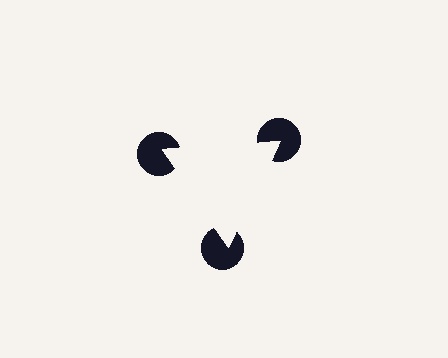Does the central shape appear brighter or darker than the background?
It typically appears slightly brighter than the background, even though no actual brightness change is drawn.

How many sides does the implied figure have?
3 sides.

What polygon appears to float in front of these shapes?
An illusory triangle — its edges are inferred from the aligned wedge cuts in the pac-man discs, not physically drawn.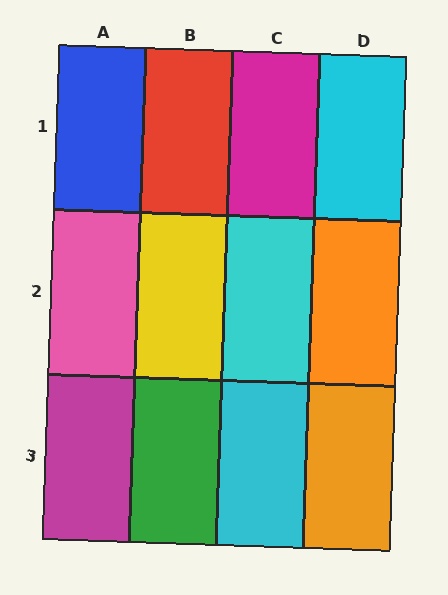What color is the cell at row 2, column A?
Pink.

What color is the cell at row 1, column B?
Red.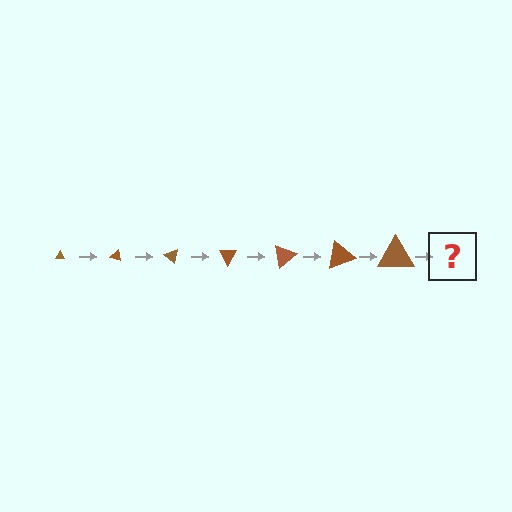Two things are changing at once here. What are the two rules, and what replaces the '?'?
The two rules are that the triangle grows larger each step and it rotates 20 degrees each step. The '?' should be a triangle, larger than the previous one and rotated 140 degrees from the start.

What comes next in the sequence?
The next element should be a triangle, larger than the previous one and rotated 140 degrees from the start.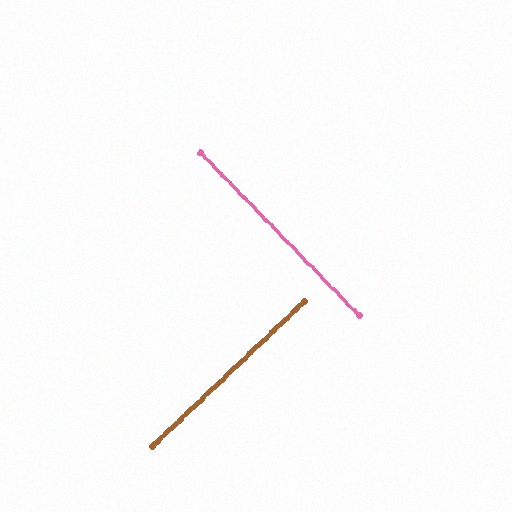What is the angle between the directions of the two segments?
Approximately 89 degrees.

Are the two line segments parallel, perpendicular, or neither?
Perpendicular — they meet at approximately 89°.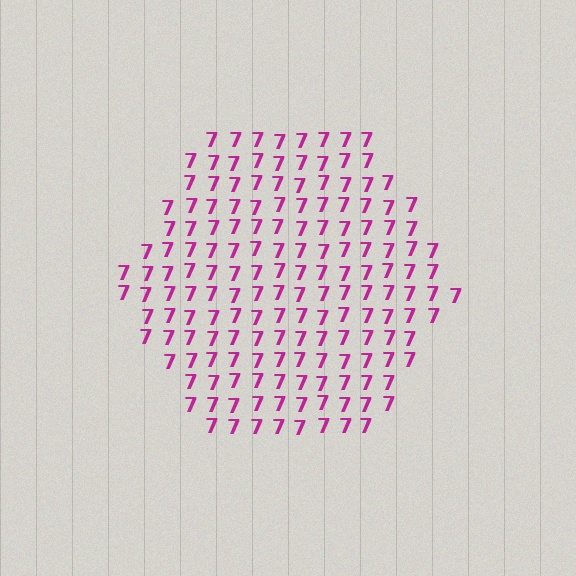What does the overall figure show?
The overall figure shows a hexagon.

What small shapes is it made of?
It is made of small digit 7's.